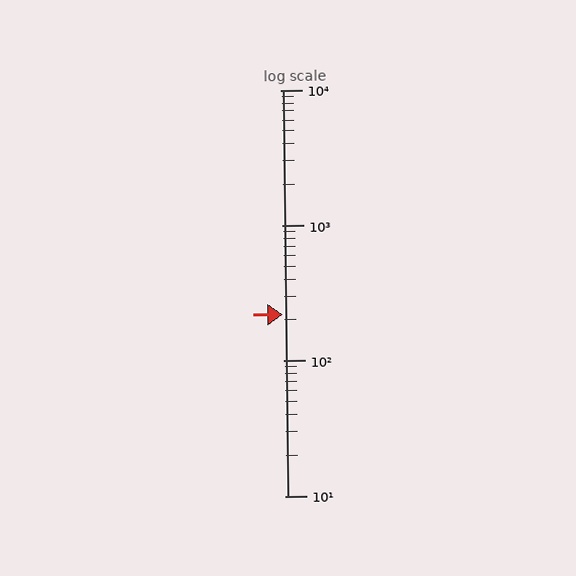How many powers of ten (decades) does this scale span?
The scale spans 3 decades, from 10 to 10000.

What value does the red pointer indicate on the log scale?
The pointer indicates approximately 220.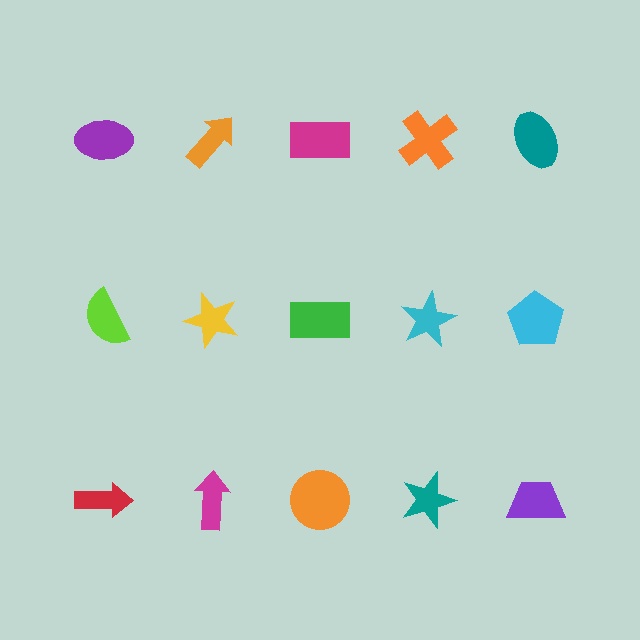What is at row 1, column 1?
A purple ellipse.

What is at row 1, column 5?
A teal ellipse.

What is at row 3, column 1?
A red arrow.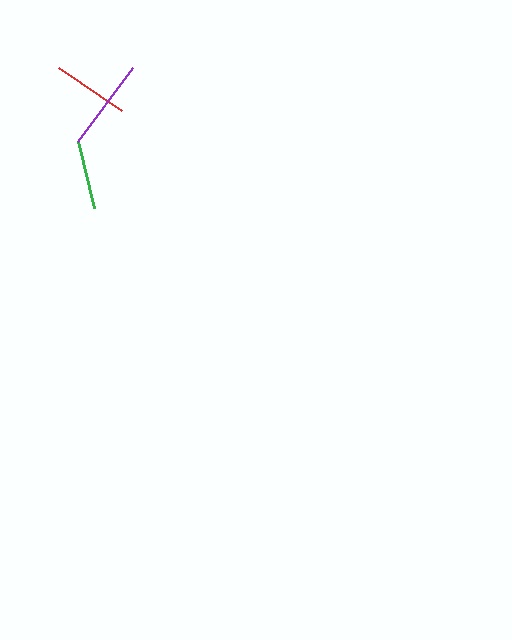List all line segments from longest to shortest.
From longest to shortest: purple, red, green.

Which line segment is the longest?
The purple line is the longest at approximately 91 pixels.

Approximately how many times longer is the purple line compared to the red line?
The purple line is approximately 1.2 times the length of the red line.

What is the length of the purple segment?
The purple segment is approximately 91 pixels long.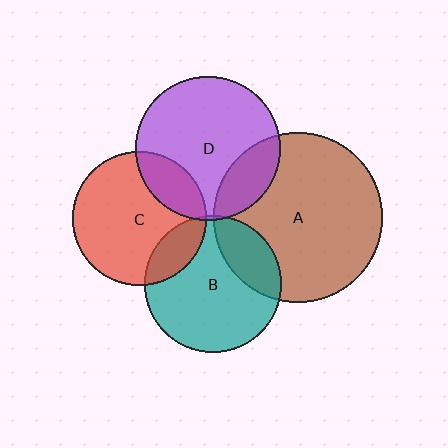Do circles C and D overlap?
Yes.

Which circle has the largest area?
Circle A (brown).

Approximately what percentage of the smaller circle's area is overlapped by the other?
Approximately 20%.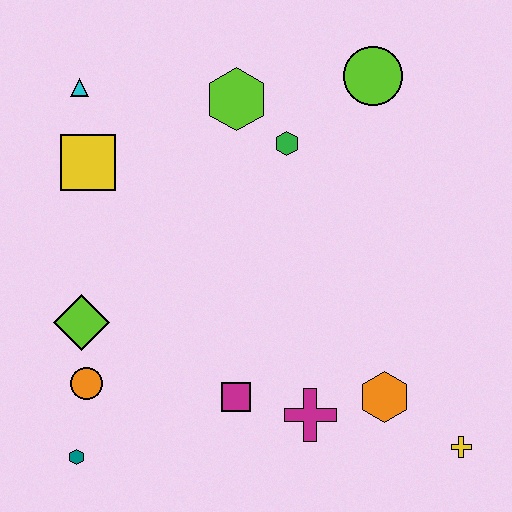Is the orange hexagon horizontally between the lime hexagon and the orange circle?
No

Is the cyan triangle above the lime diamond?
Yes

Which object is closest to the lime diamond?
The orange circle is closest to the lime diamond.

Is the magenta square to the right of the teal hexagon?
Yes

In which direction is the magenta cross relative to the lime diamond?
The magenta cross is to the right of the lime diamond.